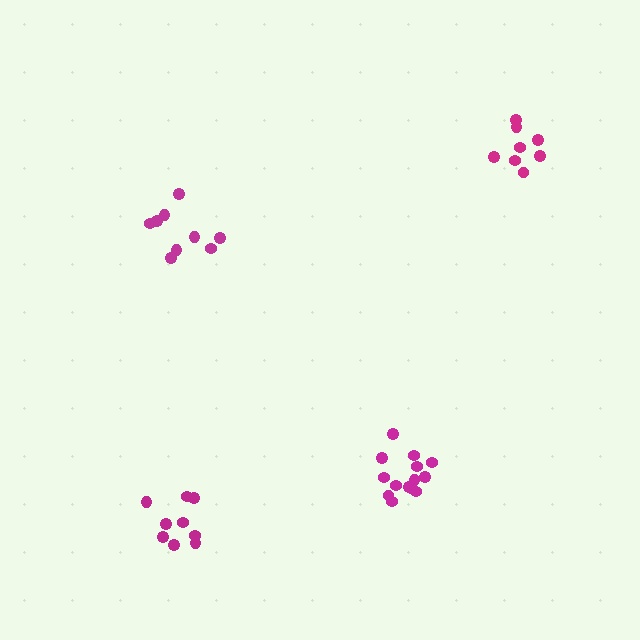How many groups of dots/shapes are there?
There are 4 groups.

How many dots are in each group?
Group 1: 14 dots, Group 2: 9 dots, Group 3: 9 dots, Group 4: 8 dots (40 total).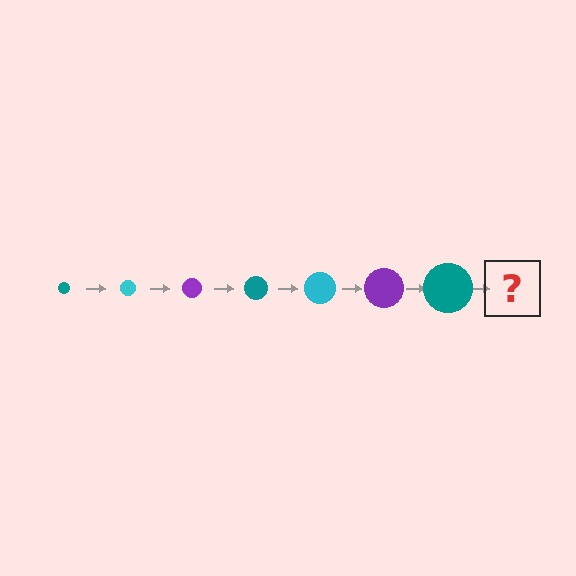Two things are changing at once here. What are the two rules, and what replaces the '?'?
The two rules are that the circle grows larger each step and the color cycles through teal, cyan, and purple. The '?' should be a cyan circle, larger than the previous one.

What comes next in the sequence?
The next element should be a cyan circle, larger than the previous one.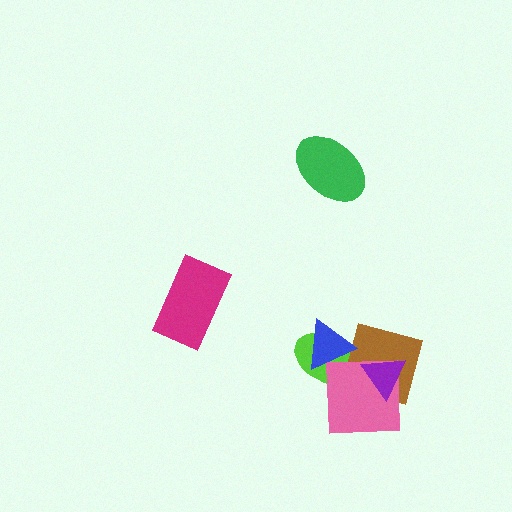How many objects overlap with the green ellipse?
0 objects overlap with the green ellipse.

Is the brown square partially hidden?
Yes, it is partially covered by another shape.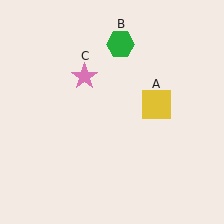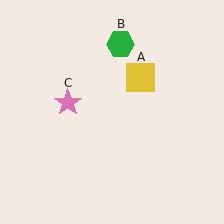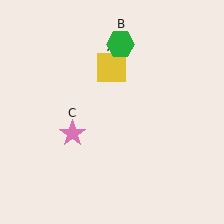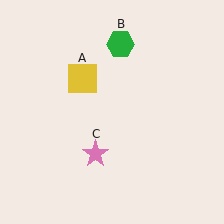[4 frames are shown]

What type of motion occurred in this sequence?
The yellow square (object A), pink star (object C) rotated counterclockwise around the center of the scene.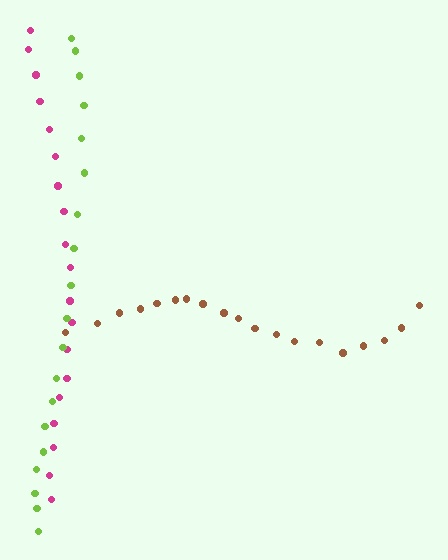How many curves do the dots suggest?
There are 3 distinct paths.